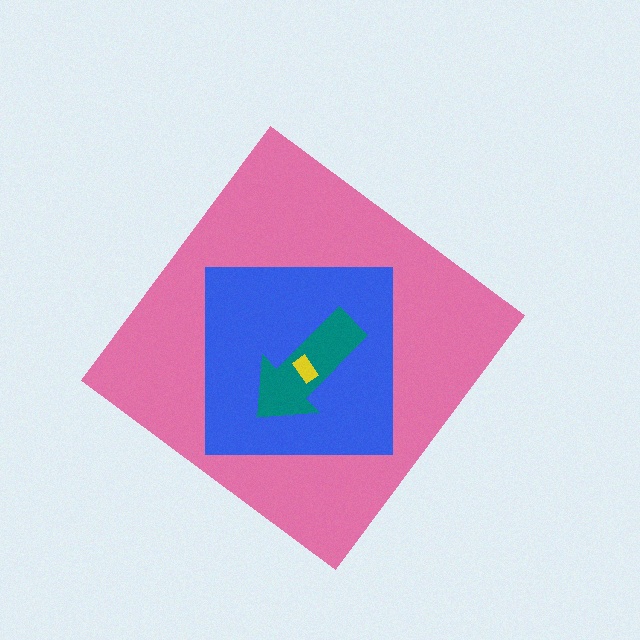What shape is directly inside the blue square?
The teal arrow.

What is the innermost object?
The yellow rectangle.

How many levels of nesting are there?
4.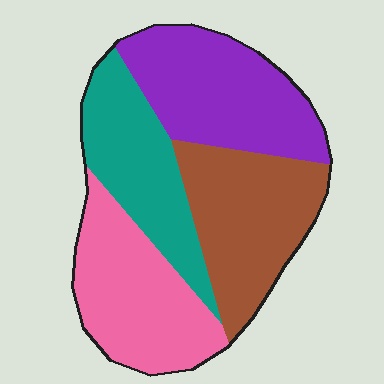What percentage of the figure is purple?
Purple takes up about one quarter (1/4) of the figure.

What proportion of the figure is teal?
Teal covers around 20% of the figure.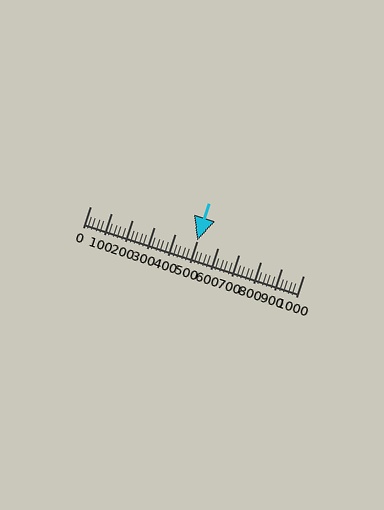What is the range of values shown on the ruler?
The ruler shows values from 0 to 1000.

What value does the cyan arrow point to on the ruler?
The cyan arrow points to approximately 500.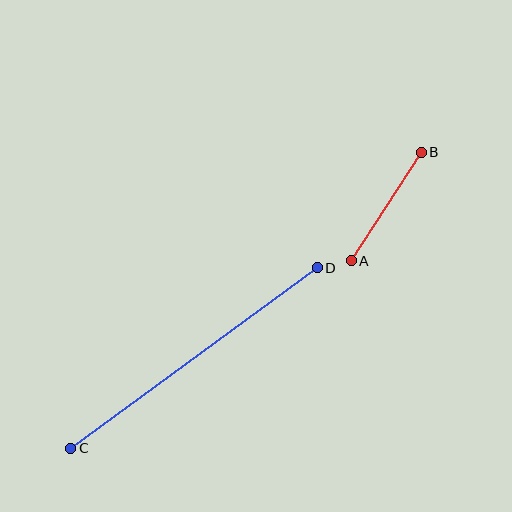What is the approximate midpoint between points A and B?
The midpoint is at approximately (386, 207) pixels.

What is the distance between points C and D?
The distance is approximately 306 pixels.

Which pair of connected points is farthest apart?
Points C and D are farthest apart.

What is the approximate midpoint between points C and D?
The midpoint is at approximately (194, 358) pixels.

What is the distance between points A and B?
The distance is approximately 129 pixels.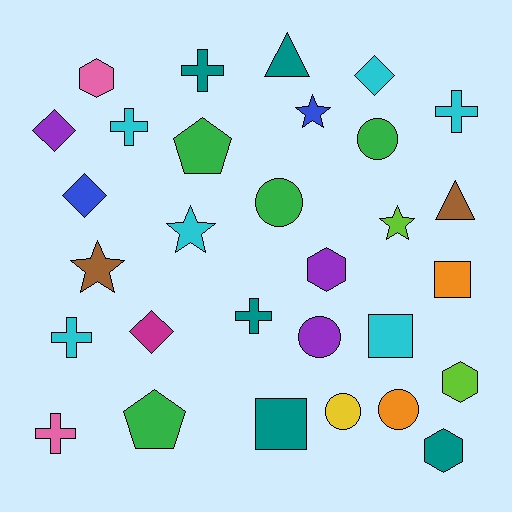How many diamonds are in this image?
There are 4 diamonds.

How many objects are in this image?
There are 30 objects.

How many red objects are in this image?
There are no red objects.